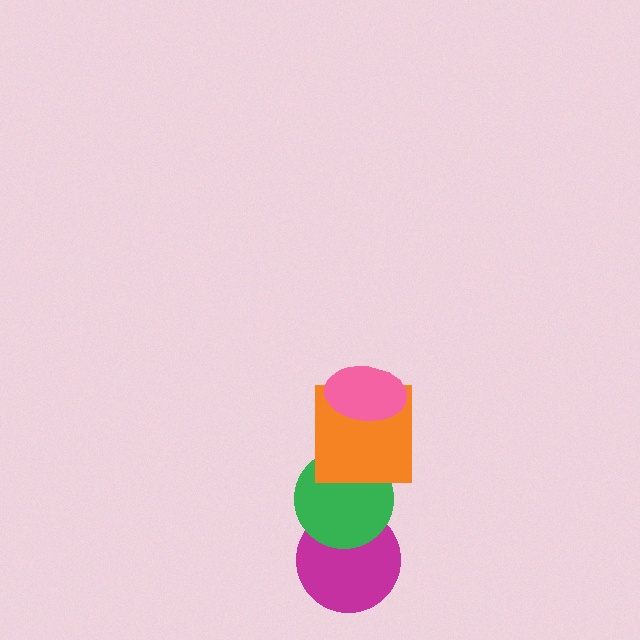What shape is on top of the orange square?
The pink ellipse is on top of the orange square.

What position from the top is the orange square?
The orange square is 2nd from the top.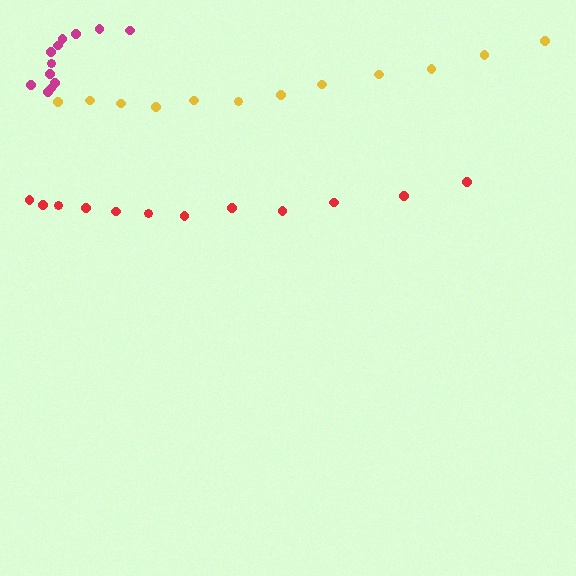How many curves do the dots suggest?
There are 3 distinct paths.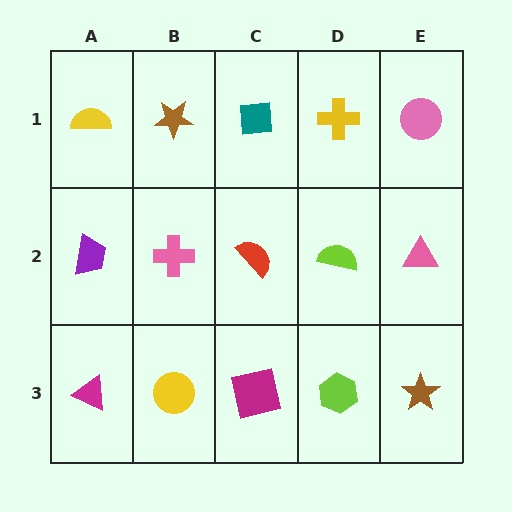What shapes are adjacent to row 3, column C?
A red semicircle (row 2, column C), a yellow circle (row 3, column B), a lime hexagon (row 3, column D).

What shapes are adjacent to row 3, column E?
A pink triangle (row 2, column E), a lime hexagon (row 3, column D).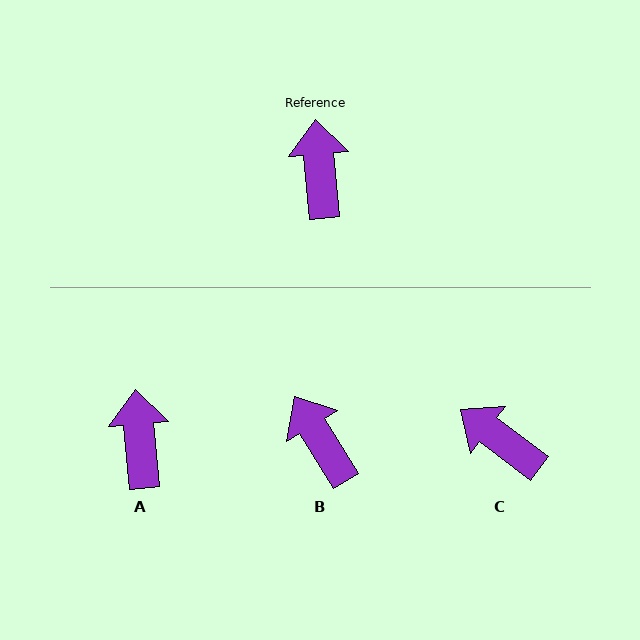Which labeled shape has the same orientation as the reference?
A.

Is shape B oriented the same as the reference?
No, it is off by about 26 degrees.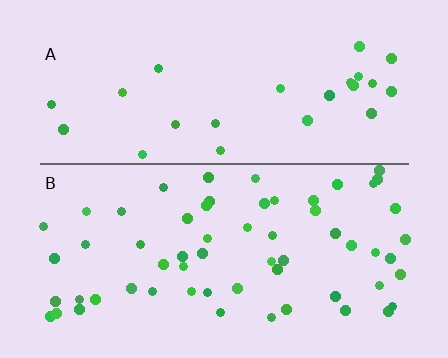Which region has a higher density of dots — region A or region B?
B (the bottom).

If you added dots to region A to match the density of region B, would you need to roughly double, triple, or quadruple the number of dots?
Approximately double.